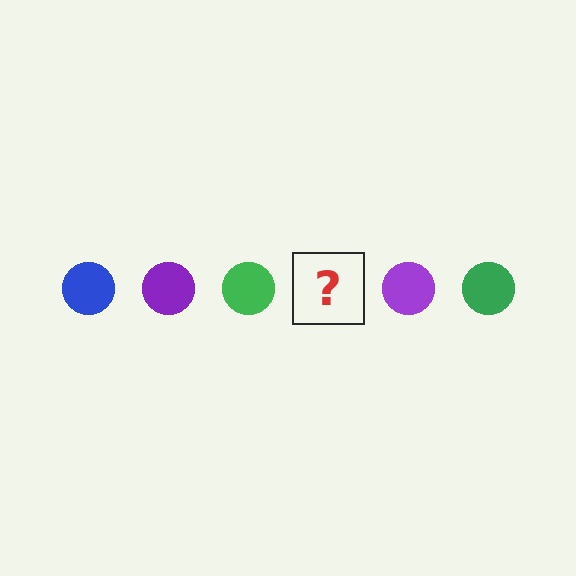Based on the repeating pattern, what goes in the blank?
The blank should be a blue circle.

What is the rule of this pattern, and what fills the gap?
The rule is that the pattern cycles through blue, purple, green circles. The gap should be filled with a blue circle.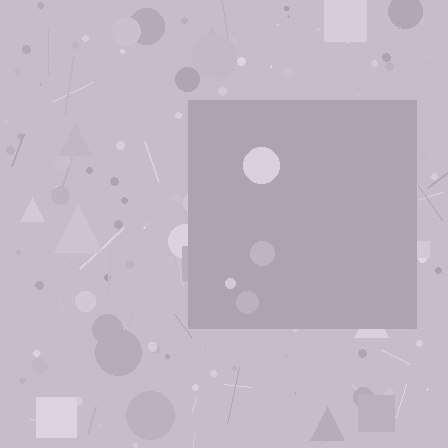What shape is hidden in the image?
A square is hidden in the image.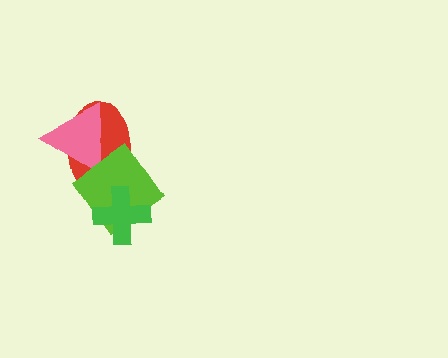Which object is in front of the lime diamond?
The green cross is in front of the lime diamond.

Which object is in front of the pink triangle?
The lime diamond is in front of the pink triangle.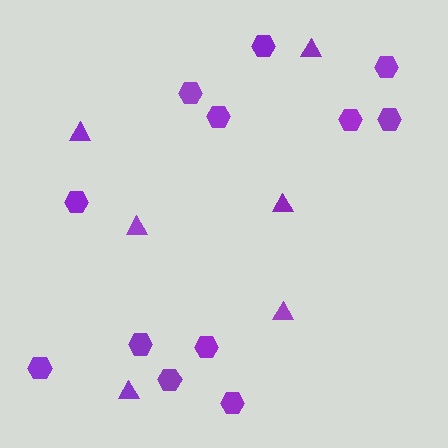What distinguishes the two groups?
There are 2 groups: one group of triangles (6) and one group of hexagons (12).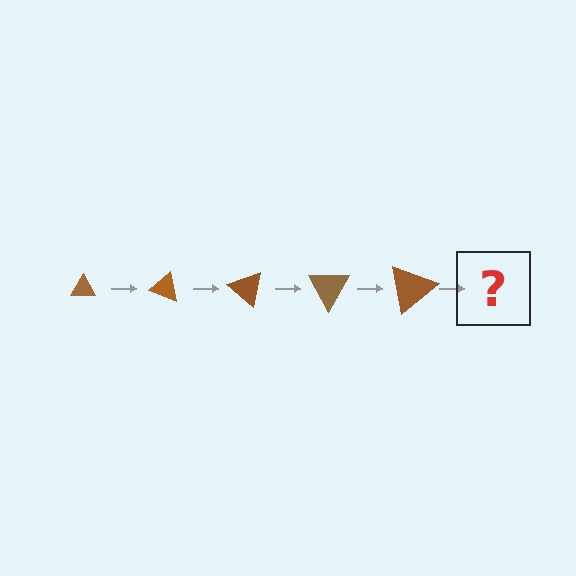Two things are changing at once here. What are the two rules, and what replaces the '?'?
The two rules are that the triangle grows larger each step and it rotates 20 degrees each step. The '?' should be a triangle, larger than the previous one and rotated 100 degrees from the start.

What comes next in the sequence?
The next element should be a triangle, larger than the previous one and rotated 100 degrees from the start.